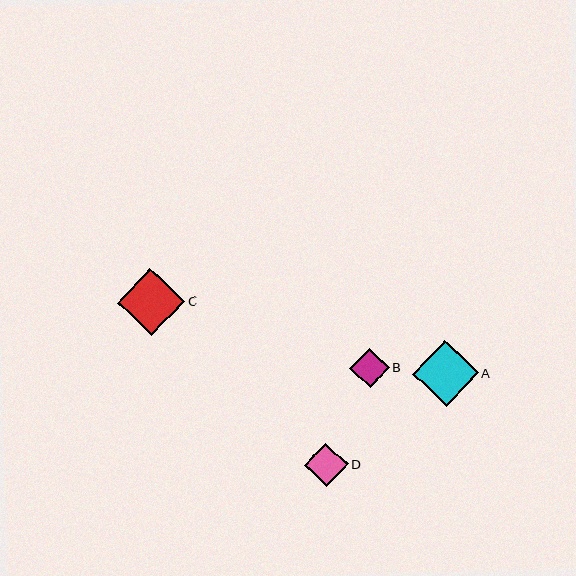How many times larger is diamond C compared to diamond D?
Diamond C is approximately 1.5 times the size of diamond D.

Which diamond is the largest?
Diamond C is the largest with a size of approximately 67 pixels.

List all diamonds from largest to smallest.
From largest to smallest: C, A, D, B.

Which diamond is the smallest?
Diamond B is the smallest with a size of approximately 39 pixels.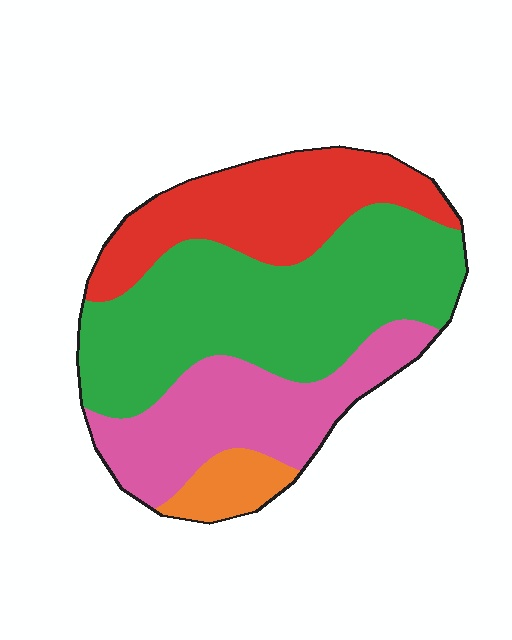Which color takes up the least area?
Orange, at roughly 5%.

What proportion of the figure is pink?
Pink takes up less than a quarter of the figure.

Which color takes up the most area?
Green, at roughly 45%.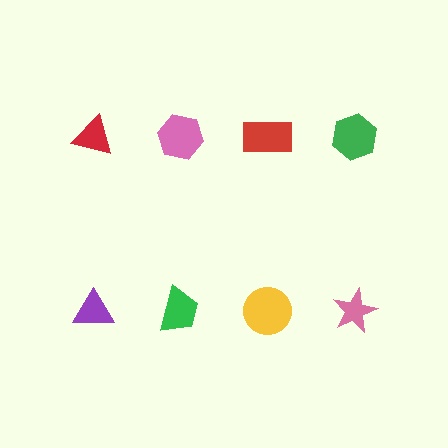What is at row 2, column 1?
A purple triangle.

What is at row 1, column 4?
A green hexagon.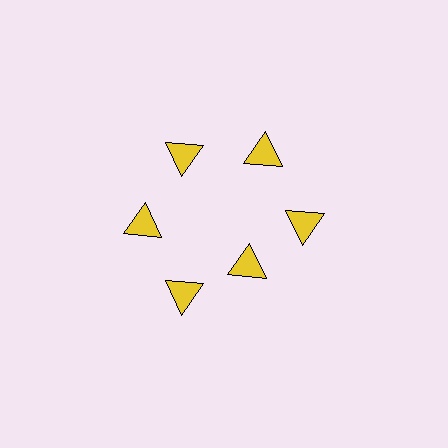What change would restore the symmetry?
The symmetry would be restored by moving it outward, back onto the ring so that all 6 triangles sit at equal angles and equal distance from the center.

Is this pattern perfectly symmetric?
No. The 6 yellow triangles are arranged in a ring, but one element near the 5 o'clock position is pulled inward toward the center, breaking the 6-fold rotational symmetry.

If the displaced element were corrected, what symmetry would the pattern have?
It would have 6-fold rotational symmetry — the pattern would map onto itself every 60 degrees.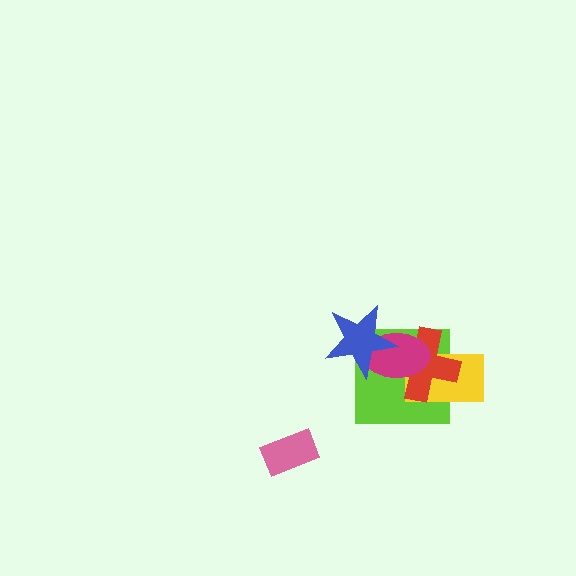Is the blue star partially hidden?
No, no other shape covers it.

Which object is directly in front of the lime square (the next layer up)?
The yellow rectangle is directly in front of the lime square.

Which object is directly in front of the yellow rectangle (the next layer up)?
The red cross is directly in front of the yellow rectangle.